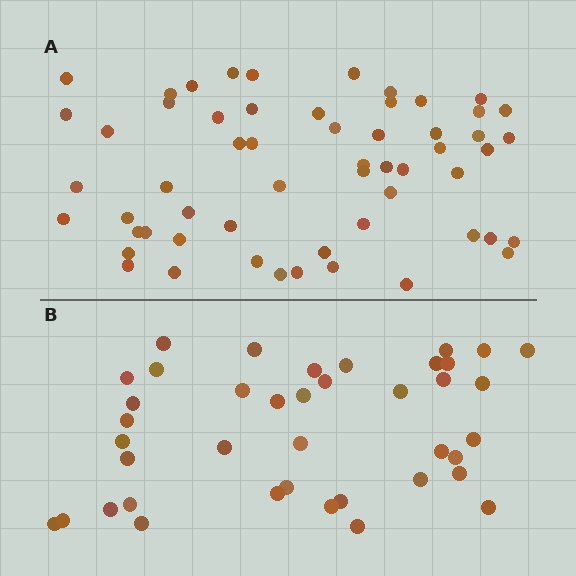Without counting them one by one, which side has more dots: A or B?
Region A (the top region) has more dots.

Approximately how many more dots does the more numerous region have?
Region A has approximately 15 more dots than region B.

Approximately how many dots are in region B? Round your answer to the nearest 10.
About 40 dots.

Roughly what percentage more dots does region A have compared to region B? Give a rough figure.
About 40% more.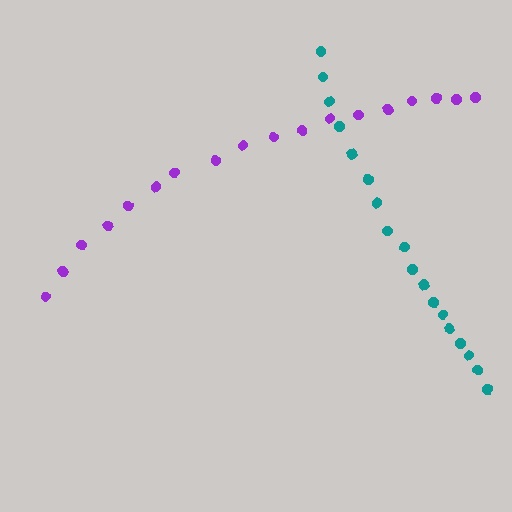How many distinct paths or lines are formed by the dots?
There are 2 distinct paths.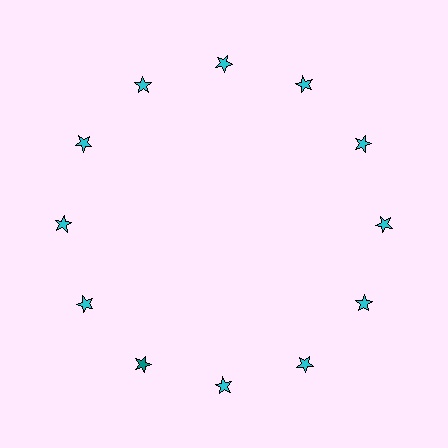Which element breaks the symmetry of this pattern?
The teal star at roughly the 7 o'clock position breaks the symmetry. All other shapes are cyan stars.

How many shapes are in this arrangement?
There are 12 shapes arranged in a ring pattern.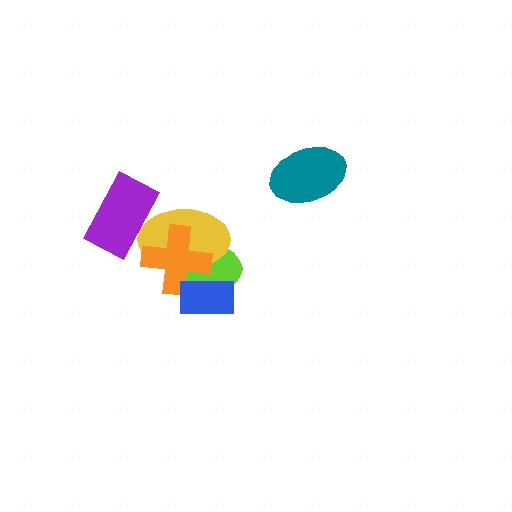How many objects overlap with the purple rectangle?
1 object overlaps with the purple rectangle.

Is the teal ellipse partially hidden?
No, no other shape covers it.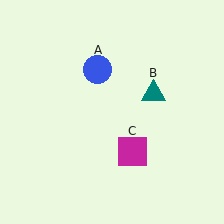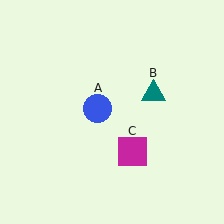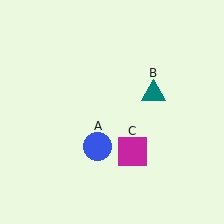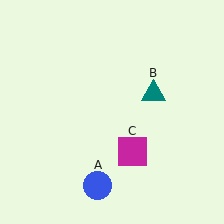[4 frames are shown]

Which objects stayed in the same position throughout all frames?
Teal triangle (object B) and magenta square (object C) remained stationary.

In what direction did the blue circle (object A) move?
The blue circle (object A) moved down.